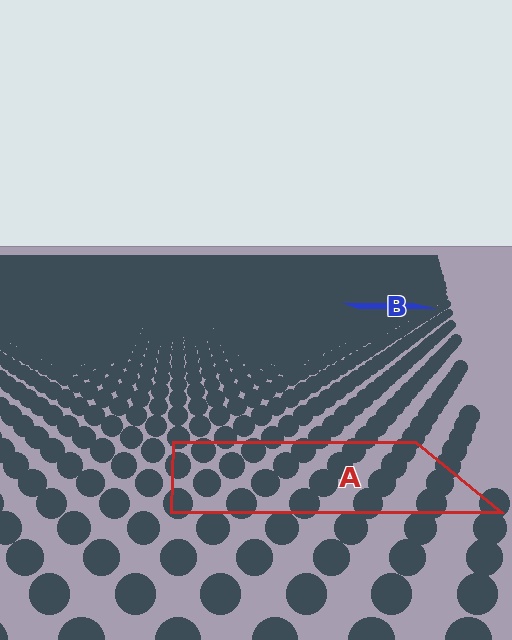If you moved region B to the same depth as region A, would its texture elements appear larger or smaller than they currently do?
They would appear larger. At a closer depth, the same texture elements are projected at a bigger on-screen size.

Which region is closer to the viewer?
Region A is closer. The texture elements there are larger and more spread out.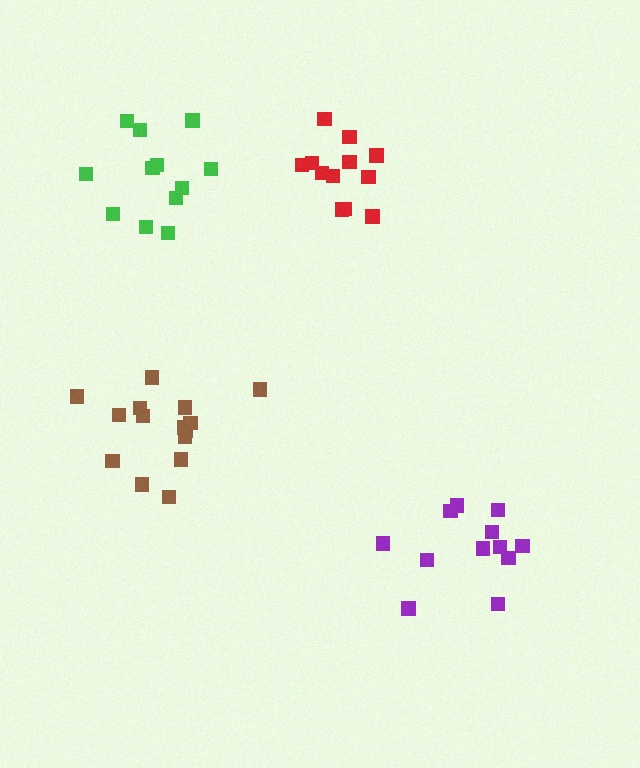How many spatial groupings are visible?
There are 4 spatial groupings.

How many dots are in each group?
Group 1: 12 dots, Group 2: 15 dots, Group 3: 12 dots, Group 4: 12 dots (51 total).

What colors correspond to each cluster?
The clusters are colored: red, brown, purple, green.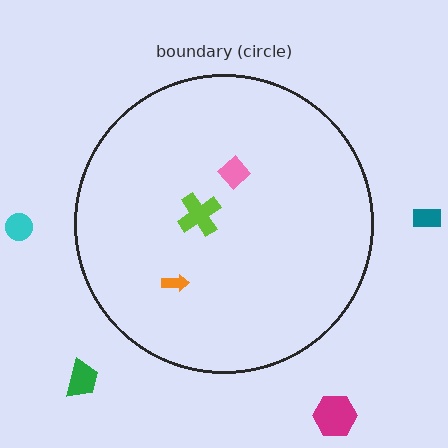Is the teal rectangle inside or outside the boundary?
Outside.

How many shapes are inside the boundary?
3 inside, 4 outside.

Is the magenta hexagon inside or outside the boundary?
Outside.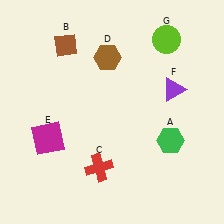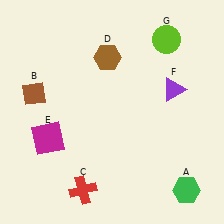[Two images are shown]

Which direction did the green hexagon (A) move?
The green hexagon (A) moved down.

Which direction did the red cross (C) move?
The red cross (C) moved down.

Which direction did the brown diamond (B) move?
The brown diamond (B) moved down.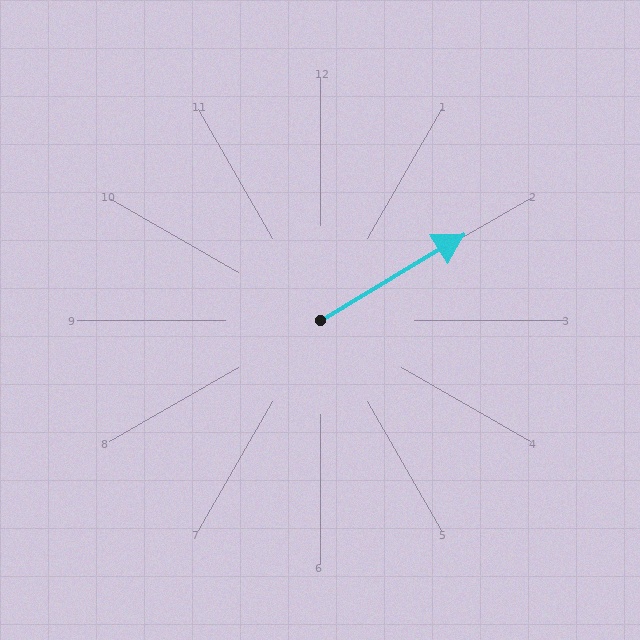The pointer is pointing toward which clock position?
Roughly 2 o'clock.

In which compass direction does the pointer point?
Northeast.